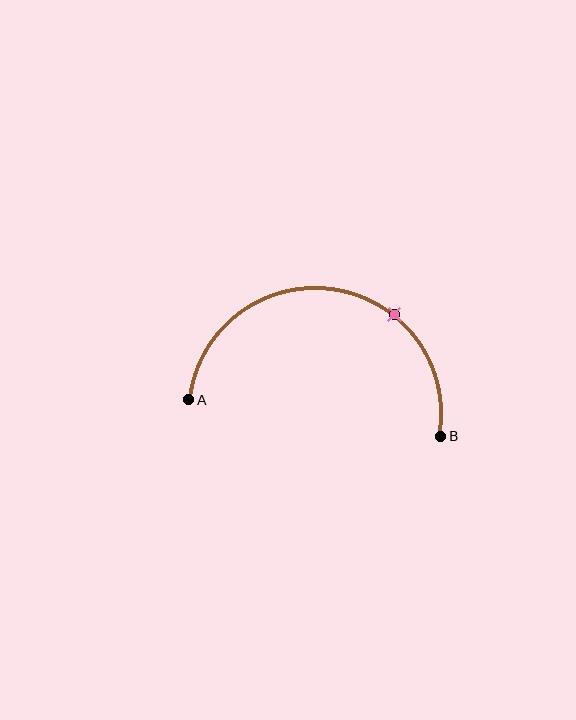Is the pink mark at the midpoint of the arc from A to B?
No. The pink mark lies on the arc but is closer to endpoint B. The arc midpoint would be at the point on the curve equidistant along the arc from both A and B.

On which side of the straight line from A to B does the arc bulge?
The arc bulges above the straight line connecting A and B.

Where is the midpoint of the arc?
The arc midpoint is the point on the curve farthest from the straight line joining A and B. It sits above that line.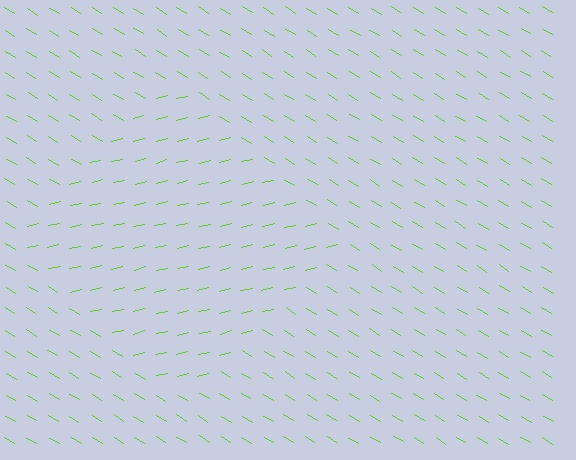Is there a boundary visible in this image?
Yes, there is a texture boundary formed by a change in line orientation.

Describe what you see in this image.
The image is filled with small lime line segments. A diamond region in the image has lines oriented differently from the surrounding lines, creating a visible texture boundary.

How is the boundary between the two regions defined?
The boundary is defined purely by a change in line orientation (approximately 45 degrees difference). All lines are the same color and thickness.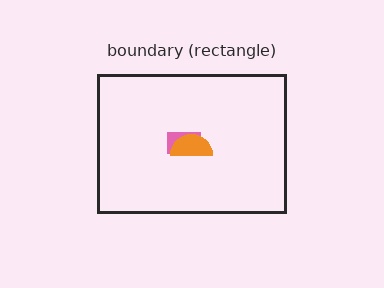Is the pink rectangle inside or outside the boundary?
Inside.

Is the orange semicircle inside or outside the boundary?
Inside.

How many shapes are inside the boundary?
2 inside, 0 outside.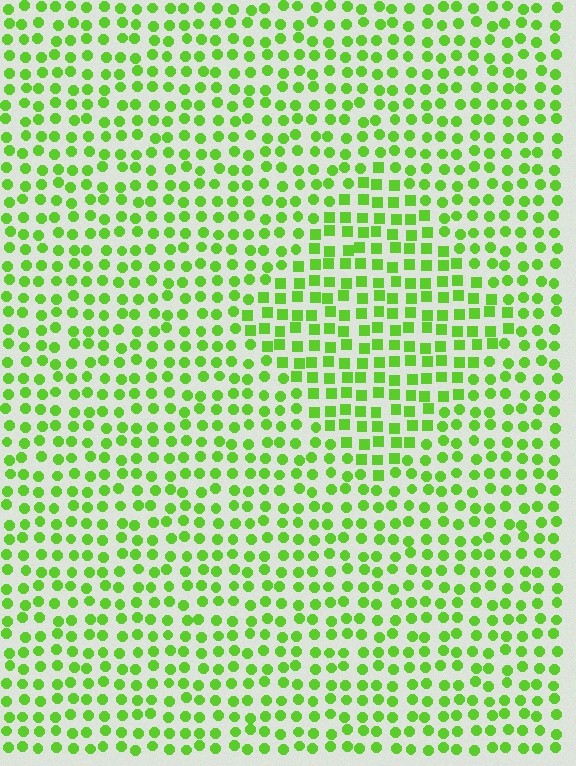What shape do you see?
I see a diamond.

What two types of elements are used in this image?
The image uses squares inside the diamond region and circles outside it.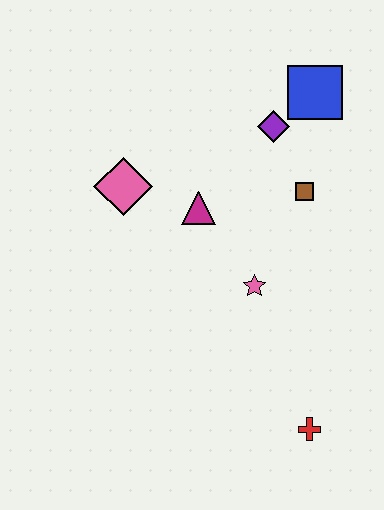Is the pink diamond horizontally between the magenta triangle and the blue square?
No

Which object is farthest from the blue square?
The red cross is farthest from the blue square.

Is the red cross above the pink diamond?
No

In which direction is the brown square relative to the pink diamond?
The brown square is to the right of the pink diamond.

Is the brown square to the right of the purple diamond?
Yes